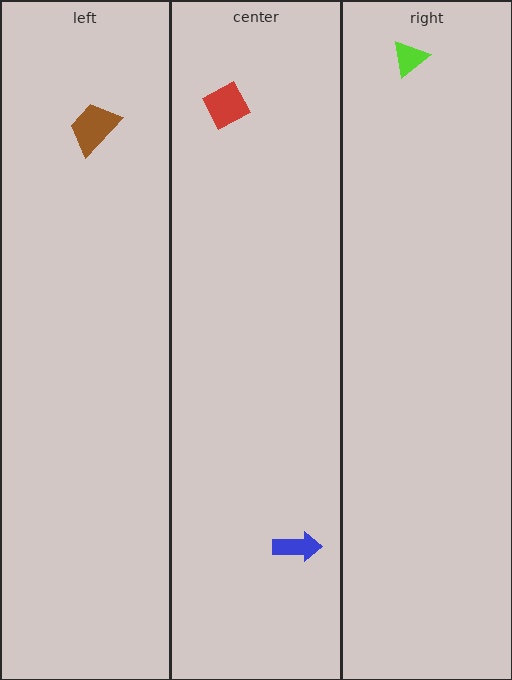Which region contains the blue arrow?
The center region.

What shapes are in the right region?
The lime triangle.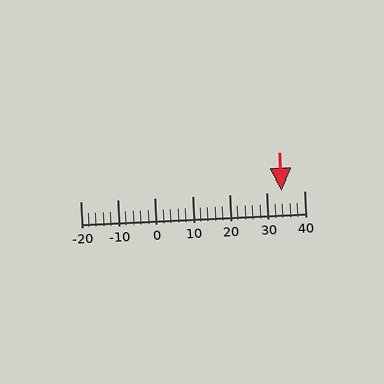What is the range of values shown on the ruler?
The ruler shows values from -20 to 40.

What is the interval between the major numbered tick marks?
The major tick marks are spaced 10 units apart.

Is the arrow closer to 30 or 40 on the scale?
The arrow is closer to 30.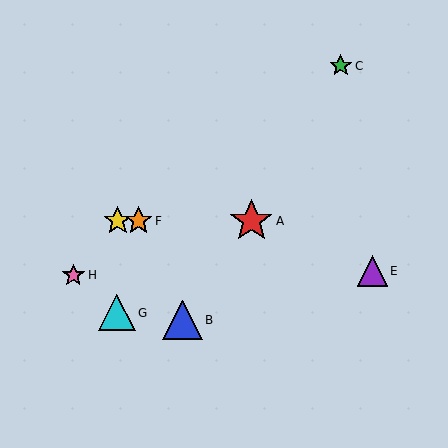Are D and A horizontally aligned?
Yes, both are at y≈221.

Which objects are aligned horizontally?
Objects A, D, F are aligned horizontally.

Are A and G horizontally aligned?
No, A is at y≈221 and G is at y≈313.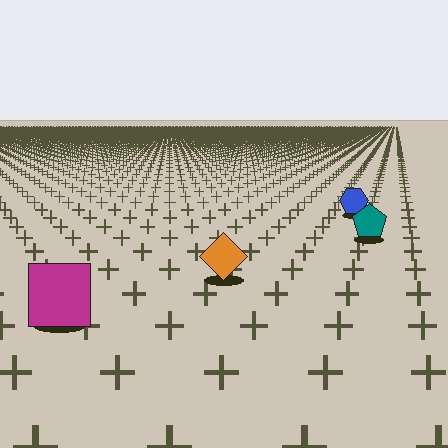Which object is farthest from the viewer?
The blue hexagon is farthest from the viewer. It appears smaller and the ground texture around it is denser.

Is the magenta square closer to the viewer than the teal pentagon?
Yes. The magenta square is closer — you can tell from the texture gradient: the ground texture is coarser near it.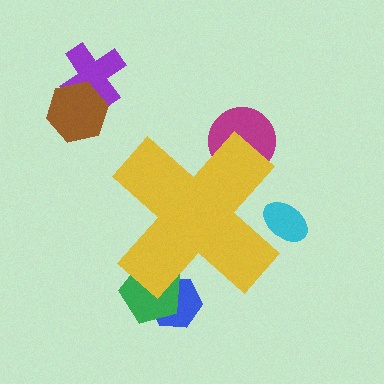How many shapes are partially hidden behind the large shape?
4 shapes are partially hidden.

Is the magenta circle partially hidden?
Yes, the magenta circle is partially hidden behind the yellow cross.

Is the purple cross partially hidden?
No, the purple cross is fully visible.